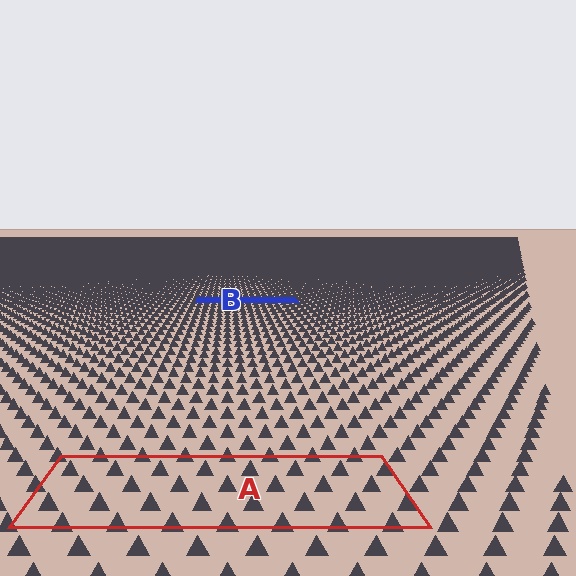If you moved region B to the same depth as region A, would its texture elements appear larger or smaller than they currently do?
They would appear larger. At a closer depth, the same texture elements are projected at a bigger on-screen size.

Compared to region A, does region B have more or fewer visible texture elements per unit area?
Region B has more texture elements per unit area — they are packed more densely because it is farther away.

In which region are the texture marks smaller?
The texture marks are smaller in region B, because it is farther away.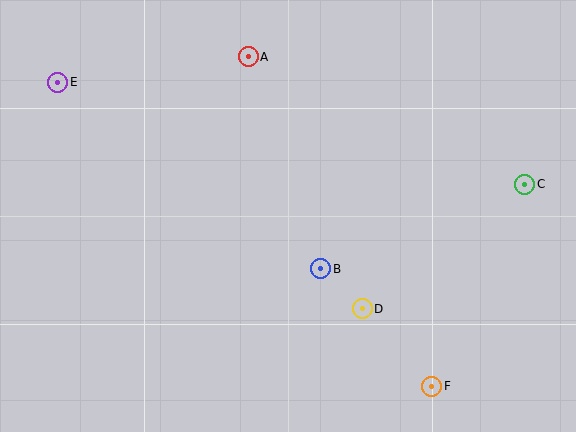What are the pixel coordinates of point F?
Point F is at (432, 386).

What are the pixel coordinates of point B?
Point B is at (321, 269).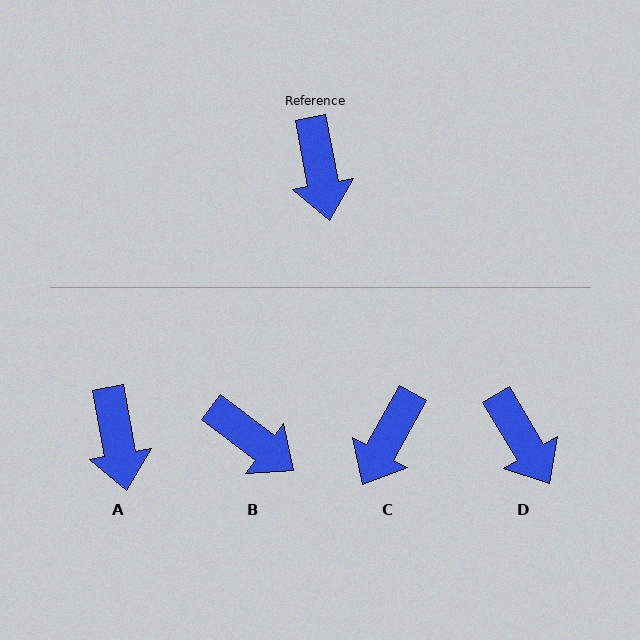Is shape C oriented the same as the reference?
No, it is off by about 39 degrees.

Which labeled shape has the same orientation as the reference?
A.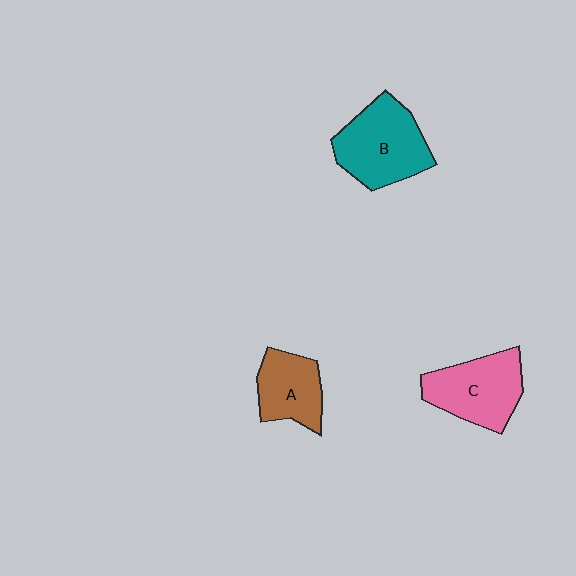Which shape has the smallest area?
Shape A (brown).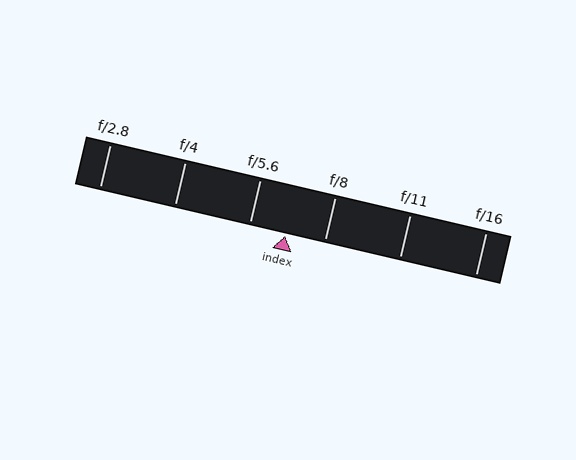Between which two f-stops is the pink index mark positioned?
The index mark is between f/5.6 and f/8.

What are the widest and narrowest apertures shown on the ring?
The widest aperture shown is f/2.8 and the narrowest is f/16.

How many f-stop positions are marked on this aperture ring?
There are 6 f-stop positions marked.